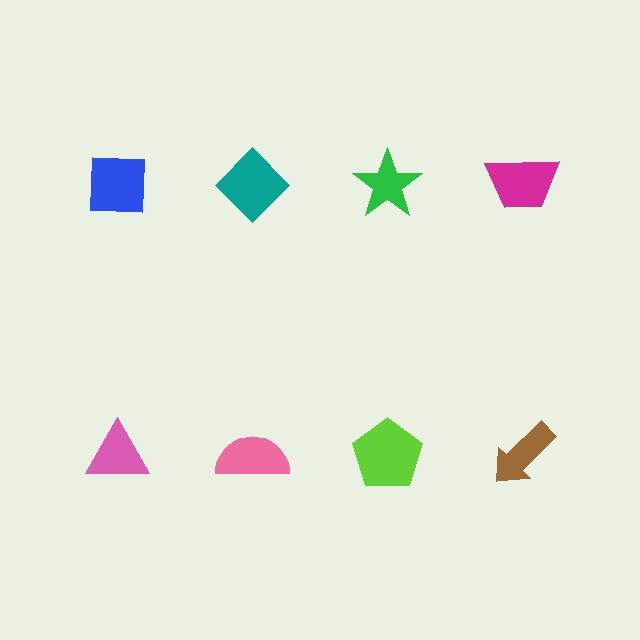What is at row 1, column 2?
A teal diamond.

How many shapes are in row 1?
4 shapes.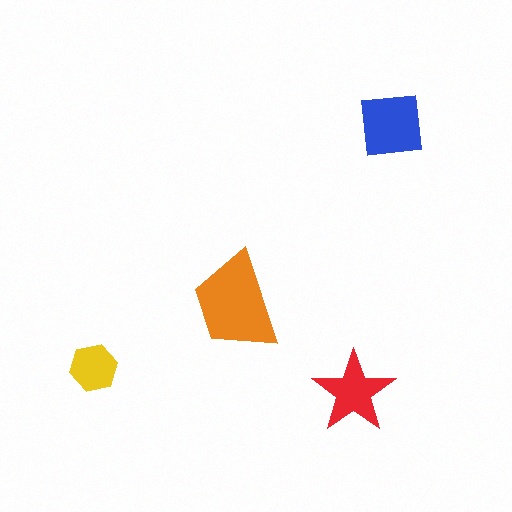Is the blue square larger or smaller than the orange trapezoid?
Smaller.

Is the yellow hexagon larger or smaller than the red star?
Smaller.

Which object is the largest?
The orange trapezoid.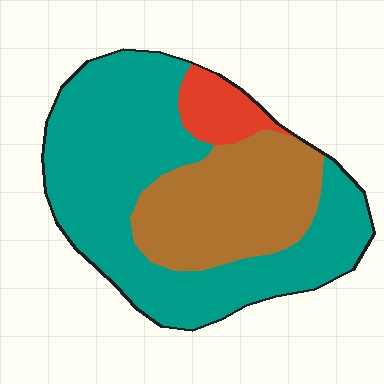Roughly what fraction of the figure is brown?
Brown covers roughly 30% of the figure.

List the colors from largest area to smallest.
From largest to smallest: teal, brown, red.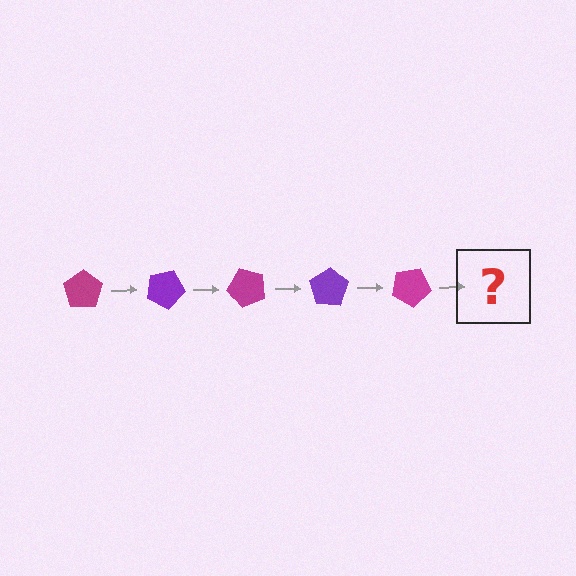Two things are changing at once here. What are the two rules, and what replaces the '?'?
The two rules are that it rotates 25 degrees each step and the color cycles through magenta and purple. The '?' should be a purple pentagon, rotated 125 degrees from the start.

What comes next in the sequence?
The next element should be a purple pentagon, rotated 125 degrees from the start.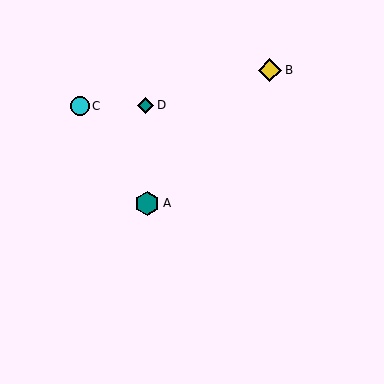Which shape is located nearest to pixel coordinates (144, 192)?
The teal hexagon (labeled A) at (147, 203) is nearest to that location.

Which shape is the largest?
The teal hexagon (labeled A) is the largest.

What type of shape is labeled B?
Shape B is a yellow diamond.